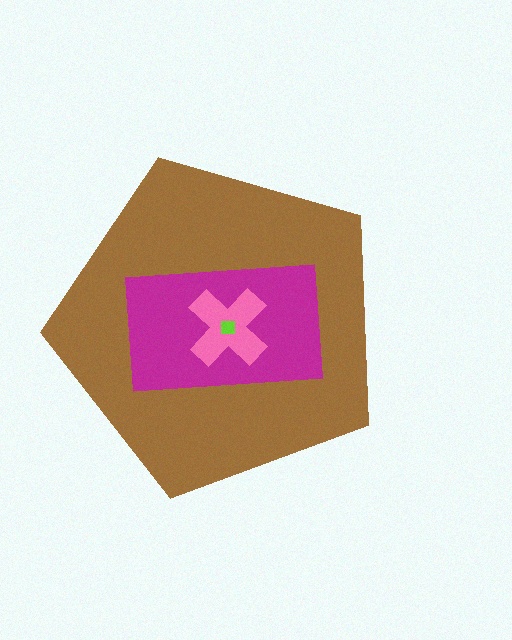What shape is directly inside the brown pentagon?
The magenta rectangle.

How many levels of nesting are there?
4.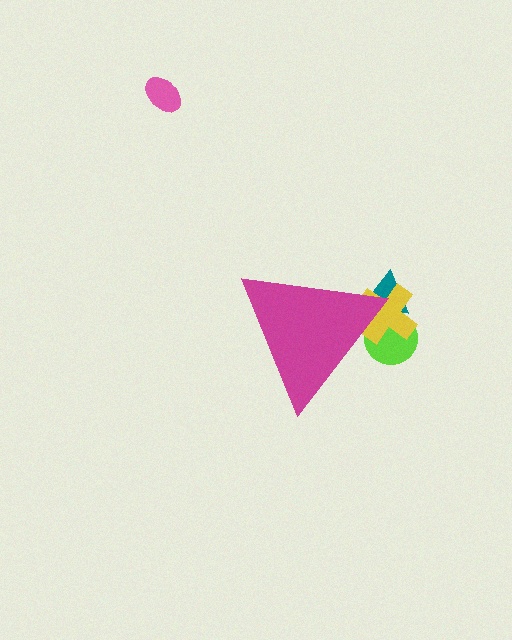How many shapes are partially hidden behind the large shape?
3 shapes are partially hidden.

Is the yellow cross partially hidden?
Yes, the yellow cross is partially hidden behind the magenta triangle.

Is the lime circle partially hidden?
Yes, the lime circle is partially hidden behind the magenta triangle.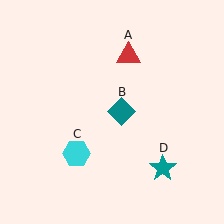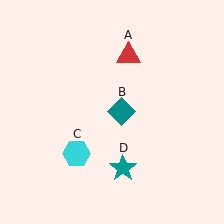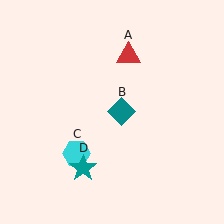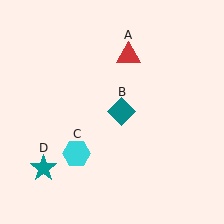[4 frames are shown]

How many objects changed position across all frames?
1 object changed position: teal star (object D).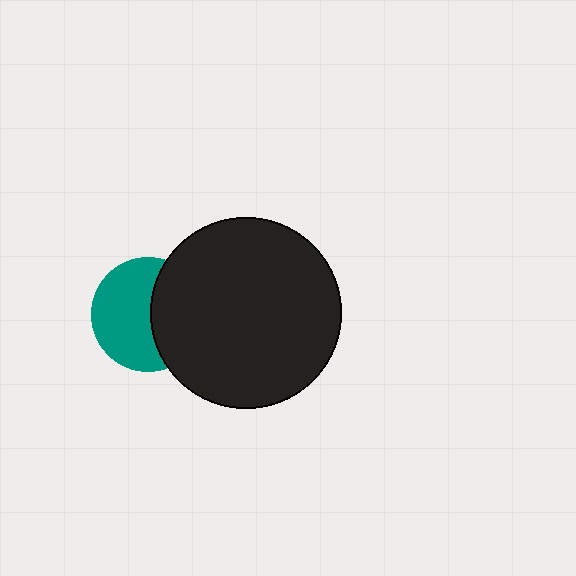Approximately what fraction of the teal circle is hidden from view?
Roughly 42% of the teal circle is hidden behind the black circle.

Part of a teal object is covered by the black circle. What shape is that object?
It is a circle.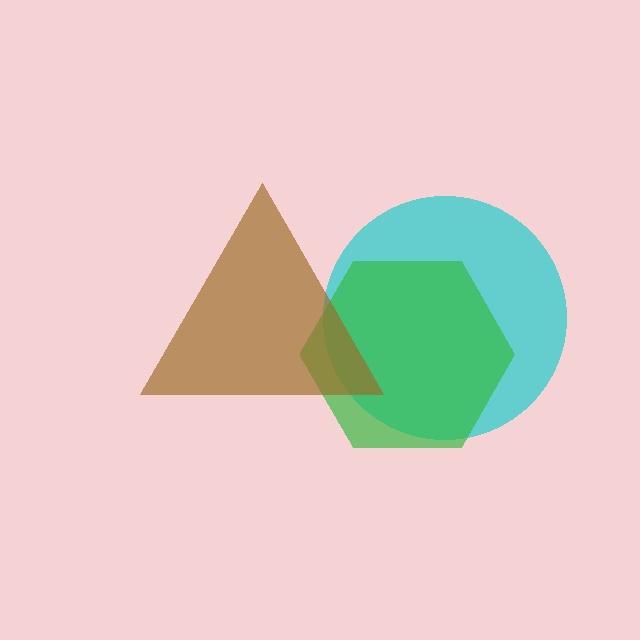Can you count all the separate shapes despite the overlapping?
Yes, there are 3 separate shapes.